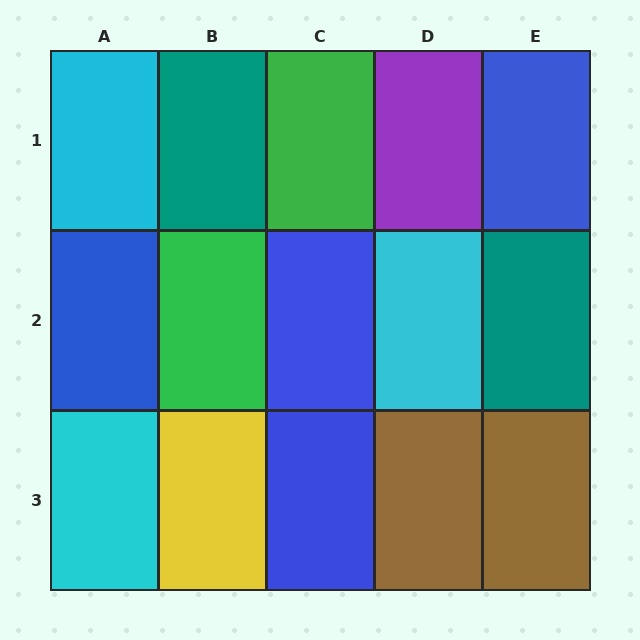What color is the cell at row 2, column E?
Teal.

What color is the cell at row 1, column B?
Teal.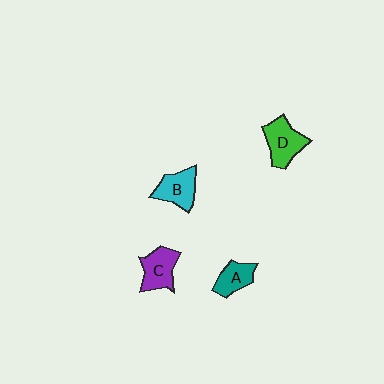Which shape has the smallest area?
Shape A (teal).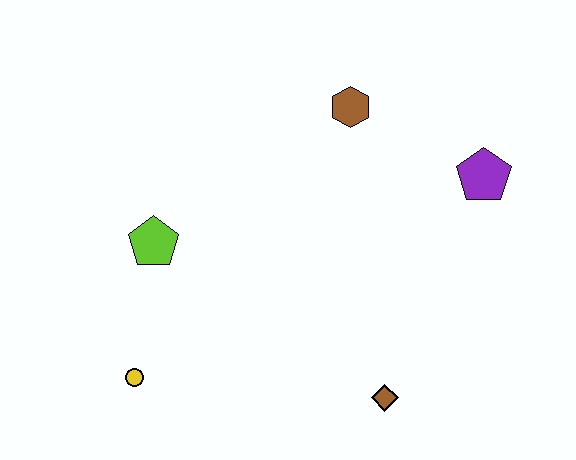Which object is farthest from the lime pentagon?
The purple pentagon is farthest from the lime pentagon.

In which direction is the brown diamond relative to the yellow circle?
The brown diamond is to the right of the yellow circle.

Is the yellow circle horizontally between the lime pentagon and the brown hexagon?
No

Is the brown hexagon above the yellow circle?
Yes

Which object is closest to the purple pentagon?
The brown hexagon is closest to the purple pentagon.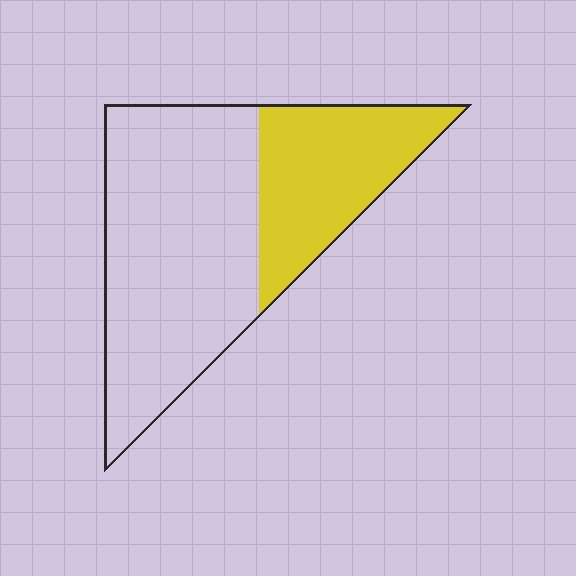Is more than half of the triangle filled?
No.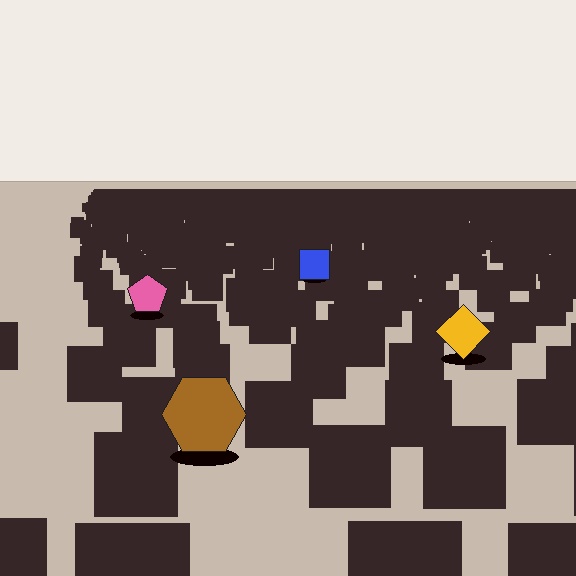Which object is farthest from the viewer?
The blue square is farthest from the viewer. It appears smaller and the ground texture around it is denser.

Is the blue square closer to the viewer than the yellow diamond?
No. The yellow diamond is closer — you can tell from the texture gradient: the ground texture is coarser near it.